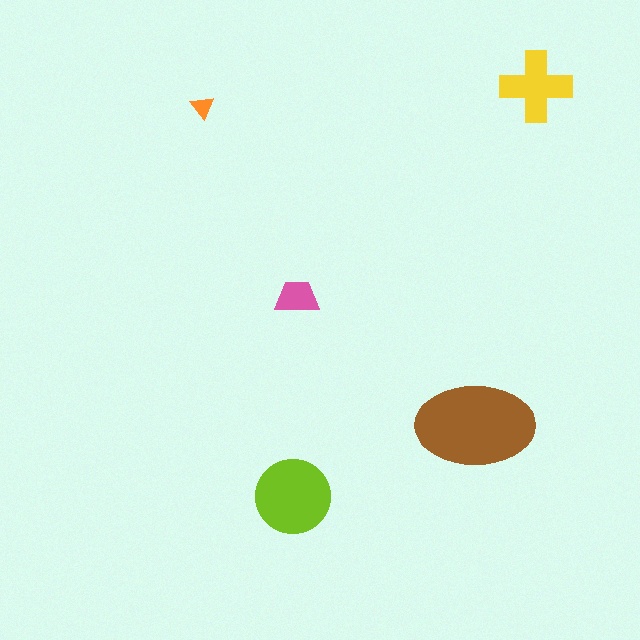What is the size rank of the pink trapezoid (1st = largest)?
4th.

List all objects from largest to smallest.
The brown ellipse, the lime circle, the yellow cross, the pink trapezoid, the orange triangle.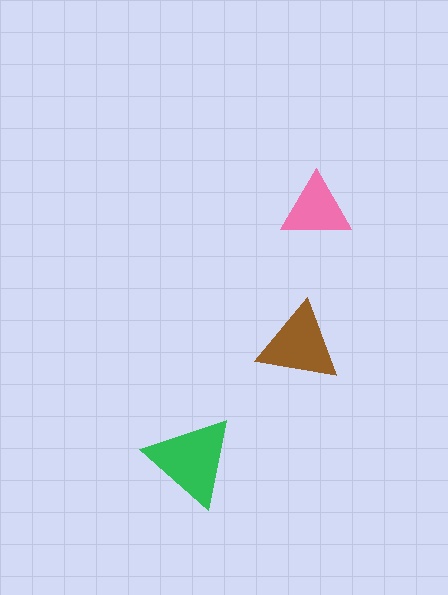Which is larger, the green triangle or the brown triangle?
The green one.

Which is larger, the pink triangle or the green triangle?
The green one.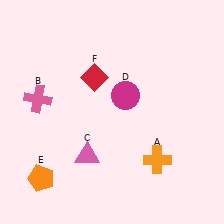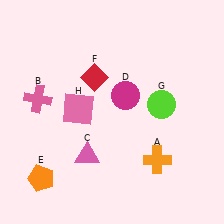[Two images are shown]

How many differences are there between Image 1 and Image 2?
There are 2 differences between the two images.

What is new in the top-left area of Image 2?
A pink square (H) was added in the top-left area of Image 2.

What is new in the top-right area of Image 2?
A lime circle (G) was added in the top-right area of Image 2.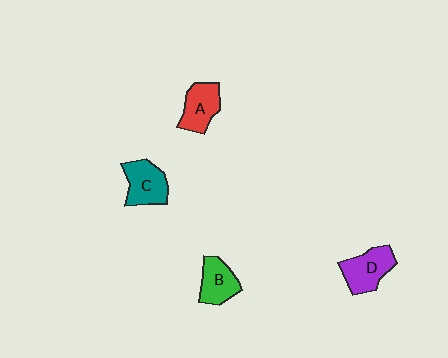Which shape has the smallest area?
Shape B (green).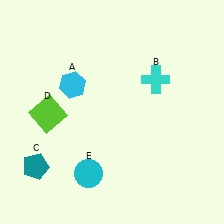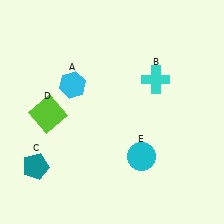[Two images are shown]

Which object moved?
The cyan circle (E) moved right.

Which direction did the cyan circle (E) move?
The cyan circle (E) moved right.